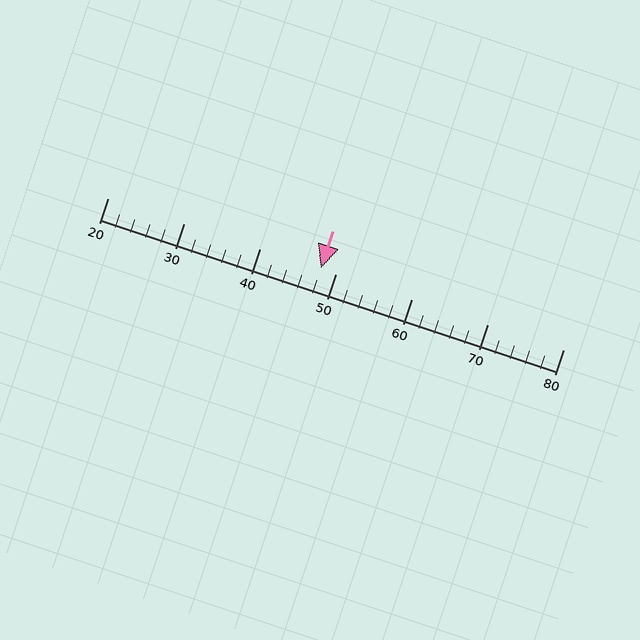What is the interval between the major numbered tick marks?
The major tick marks are spaced 10 units apart.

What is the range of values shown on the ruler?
The ruler shows values from 20 to 80.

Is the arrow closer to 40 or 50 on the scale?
The arrow is closer to 50.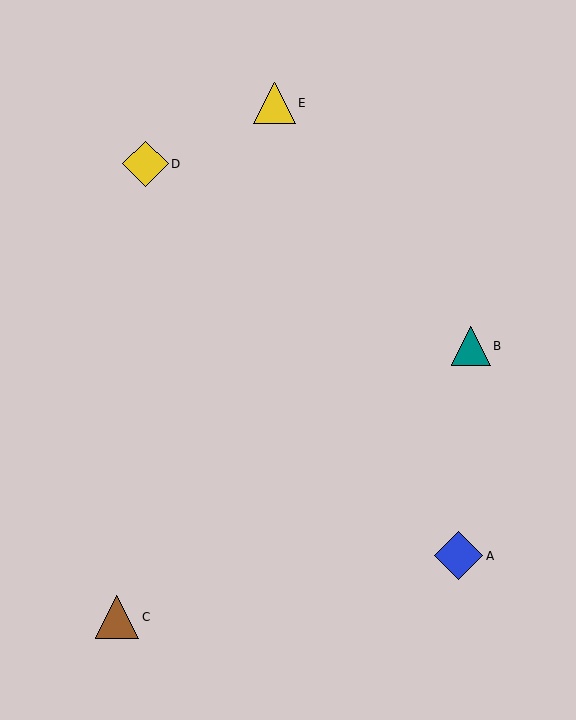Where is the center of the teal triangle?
The center of the teal triangle is at (471, 346).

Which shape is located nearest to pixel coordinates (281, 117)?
The yellow triangle (labeled E) at (274, 103) is nearest to that location.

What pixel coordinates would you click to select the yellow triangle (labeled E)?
Click at (274, 103) to select the yellow triangle E.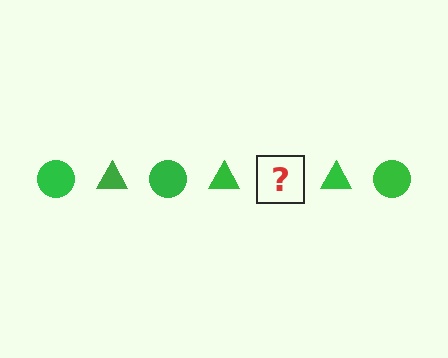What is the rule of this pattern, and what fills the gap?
The rule is that the pattern cycles through circle, triangle shapes in green. The gap should be filled with a green circle.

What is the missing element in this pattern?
The missing element is a green circle.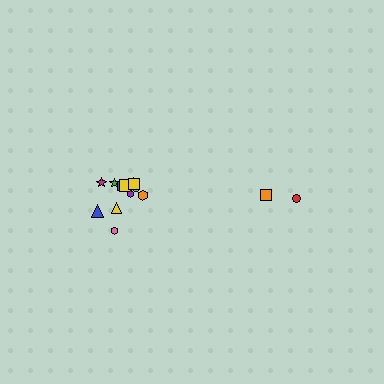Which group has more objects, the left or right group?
The left group.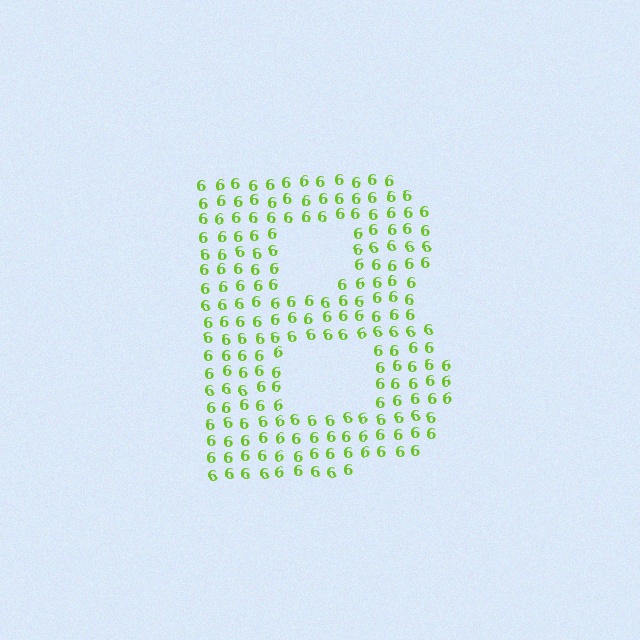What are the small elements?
The small elements are digit 6's.